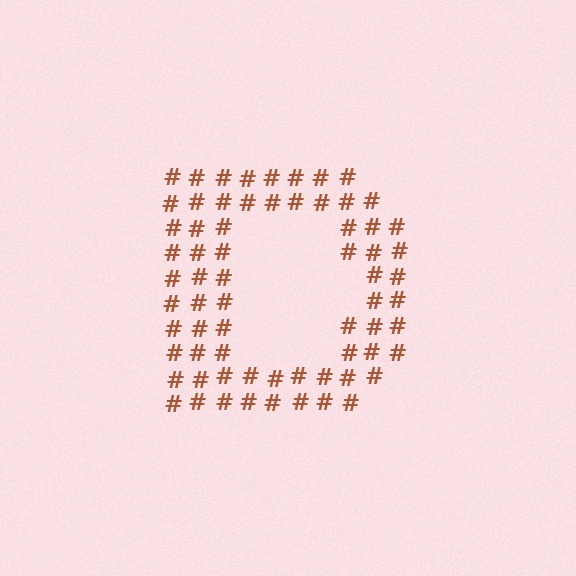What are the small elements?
The small elements are hash symbols.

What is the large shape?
The large shape is the letter D.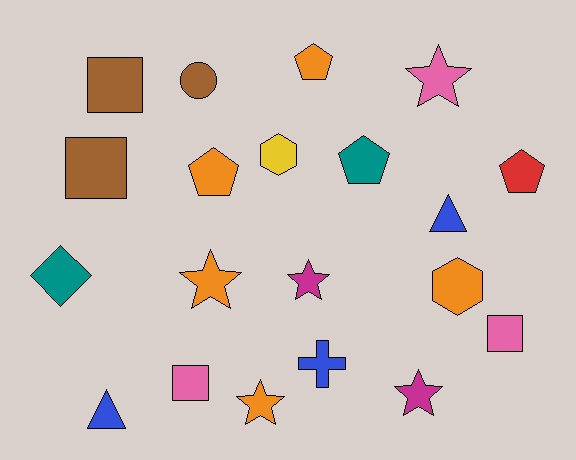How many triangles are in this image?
There are 2 triangles.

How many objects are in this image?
There are 20 objects.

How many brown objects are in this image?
There are 3 brown objects.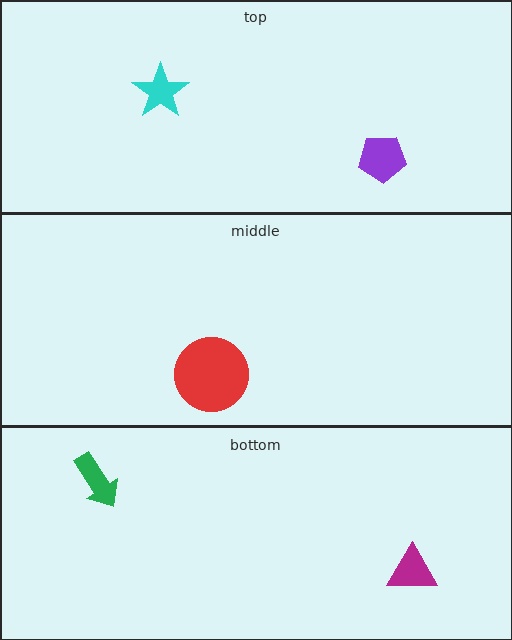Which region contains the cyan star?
The top region.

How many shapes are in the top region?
2.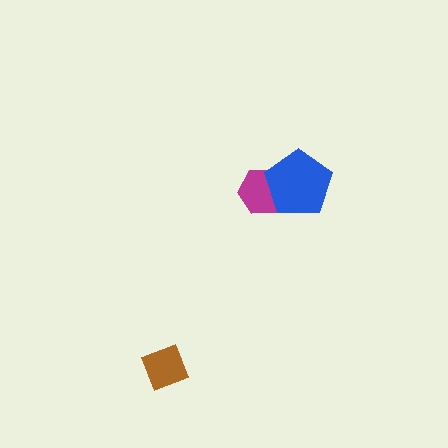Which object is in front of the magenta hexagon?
The blue pentagon is in front of the magenta hexagon.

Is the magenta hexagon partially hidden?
Yes, it is partially covered by another shape.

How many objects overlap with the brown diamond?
0 objects overlap with the brown diamond.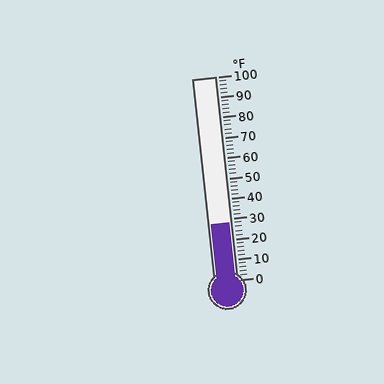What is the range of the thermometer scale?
The thermometer scale ranges from 0°F to 100°F.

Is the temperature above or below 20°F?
The temperature is above 20°F.